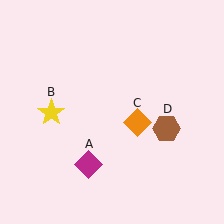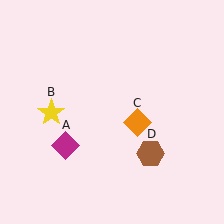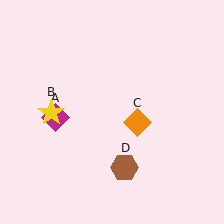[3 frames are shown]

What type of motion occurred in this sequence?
The magenta diamond (object A), brown hexagon (object D) rotated clockwise around the center of the scene.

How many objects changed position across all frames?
2 objects changed position: magenta diamond (object A), brown hexagon (object D).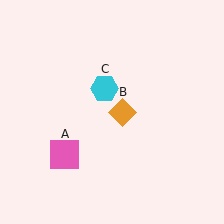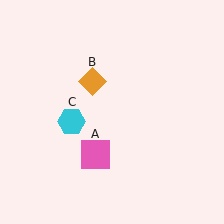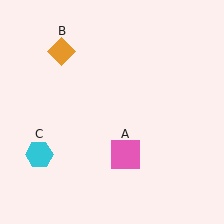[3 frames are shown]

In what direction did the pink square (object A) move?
The pink square (object A) moved right.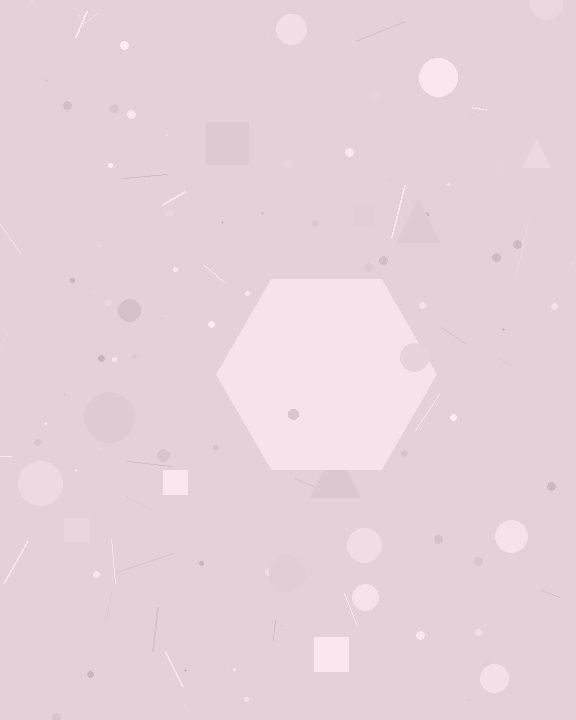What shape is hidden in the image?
A hexagon is hidden in the image.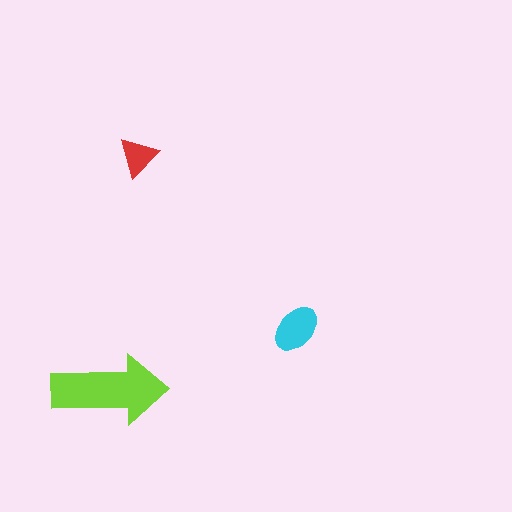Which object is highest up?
The red triangle is topmost.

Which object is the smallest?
The red triangle.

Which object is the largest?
The lime arrow.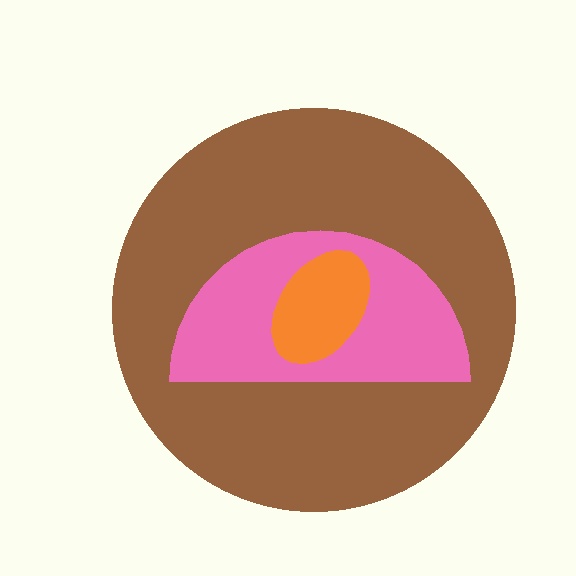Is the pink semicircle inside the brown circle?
Yes.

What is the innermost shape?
The orange ellipse.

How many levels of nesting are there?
3.